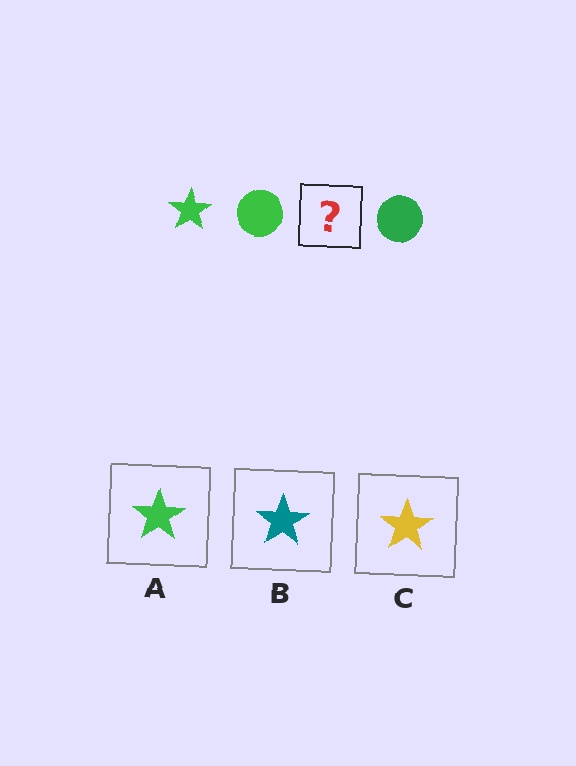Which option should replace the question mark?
Option A.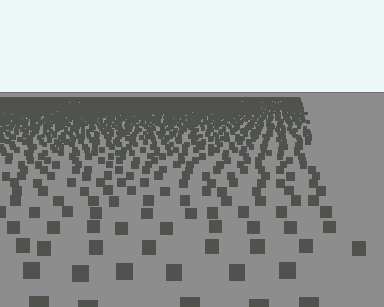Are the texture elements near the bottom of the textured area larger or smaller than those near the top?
Larger. Near the bottom, elements are closer to the viewer and appear at a bigger on-screen size.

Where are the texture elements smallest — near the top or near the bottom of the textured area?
Near the top.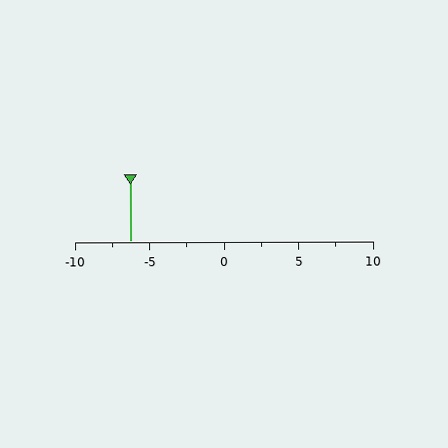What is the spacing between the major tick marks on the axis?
The major ticks are spaced 5 apart.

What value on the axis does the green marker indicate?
The marker indicates approximately -6.2.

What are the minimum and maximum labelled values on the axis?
The axis runs from -10 to 10.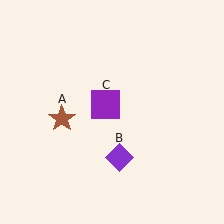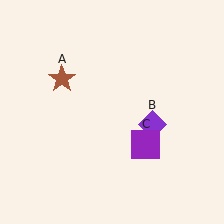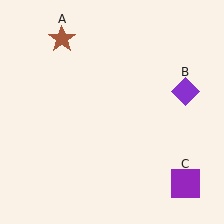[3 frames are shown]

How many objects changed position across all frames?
3 objects changed position: brown star (object A), purple diamond (object B), purple square (object C).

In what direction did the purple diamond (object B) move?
The purple diamond (object B) moved up and to the right.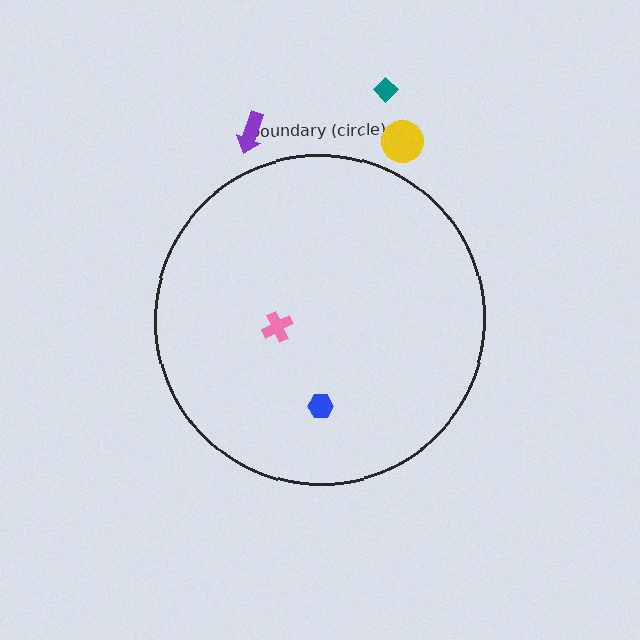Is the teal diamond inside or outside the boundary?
Outside.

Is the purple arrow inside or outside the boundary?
Outside.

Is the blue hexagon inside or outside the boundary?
Inside.